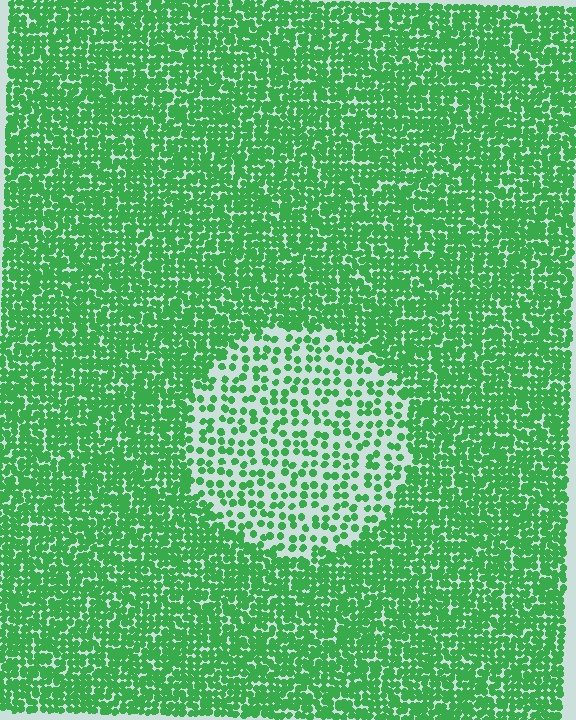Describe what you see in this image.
The image contains small green elements arranged at two different densities. A circle-shaped region is visible where the elements are less densely packed than the surrounding area.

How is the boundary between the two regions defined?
The boundary is defined by a change in element density (approximately 2.4x ratio). All elements are the same color, size, and shape.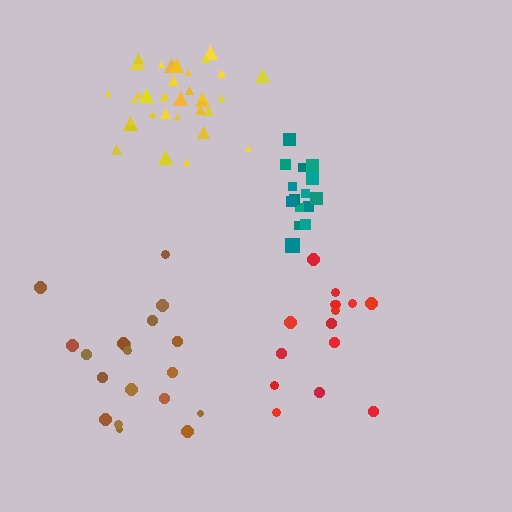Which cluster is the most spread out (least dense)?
Brown.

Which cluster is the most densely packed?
Teal.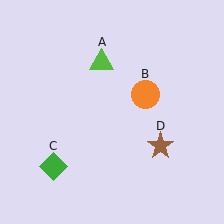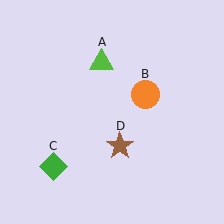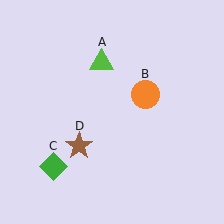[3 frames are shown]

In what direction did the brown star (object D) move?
The brown star (object D) moved left.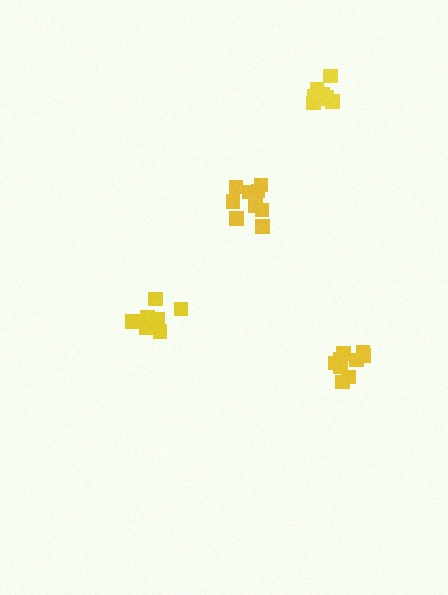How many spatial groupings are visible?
There are 4 spatial groupings.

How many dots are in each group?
Group 1: 9 dots, Group 2: 7 dots, Group 3: 8 dots, Group 4: 9 dots (33 total).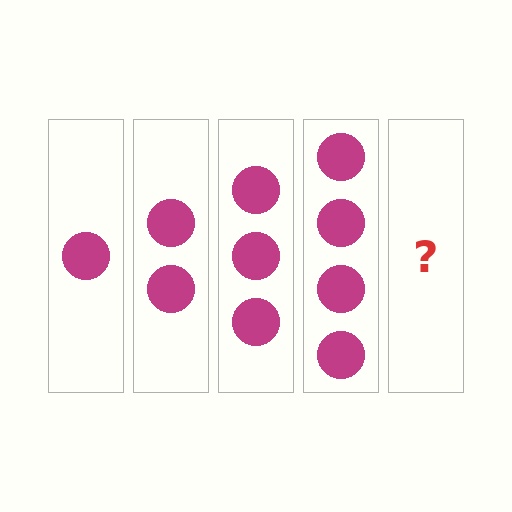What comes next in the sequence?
The next element should be 5 circles.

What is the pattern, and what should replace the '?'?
The pattern is that each step adds one more circle. The '?' should be 5 circles.